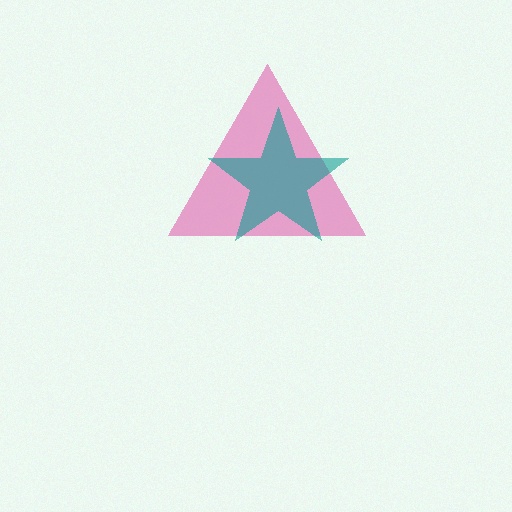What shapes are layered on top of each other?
The layered shapes are: a pink triangle, a teal star.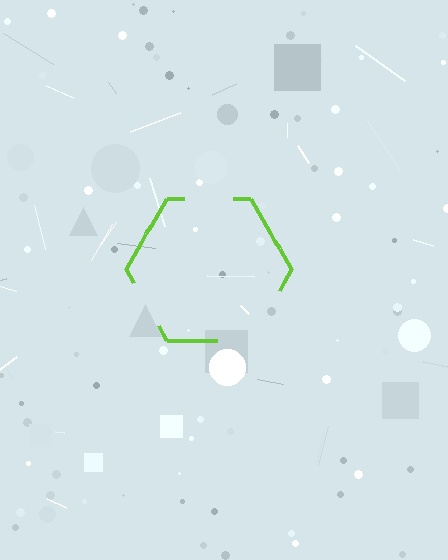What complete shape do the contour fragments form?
The contour fragments form a hexagon.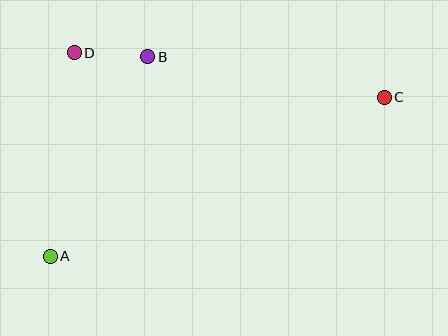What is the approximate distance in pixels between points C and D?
The distance between C and D is approximately 313 pixels.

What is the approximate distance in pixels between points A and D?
The distance between A and D is approximately 205 pixels.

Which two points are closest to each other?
Points B and D are closest to each other.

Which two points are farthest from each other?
Points A and C are farthest from each other.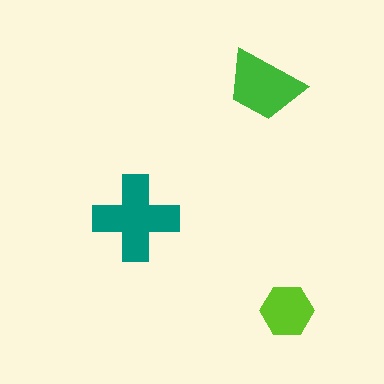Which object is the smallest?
The lime hexagon.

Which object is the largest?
The teal cross.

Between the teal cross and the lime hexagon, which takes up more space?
The teal cross.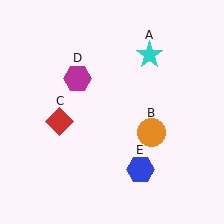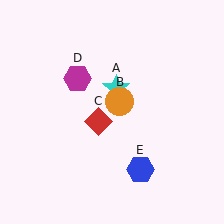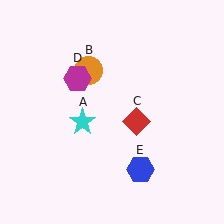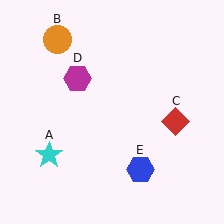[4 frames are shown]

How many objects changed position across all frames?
3 objects changed position: cyan star (object A), orange circle (object B), red diamond (object C).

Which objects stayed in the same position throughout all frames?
Magenta hexagon (object D) and blue hexagon (object E) remained stationary.